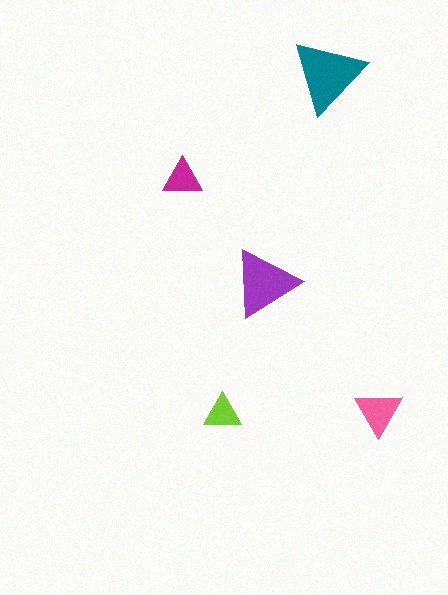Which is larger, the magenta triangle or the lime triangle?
The magenta one.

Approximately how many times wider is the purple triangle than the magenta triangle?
About 1.5 times wider.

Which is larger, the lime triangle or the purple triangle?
The purple one.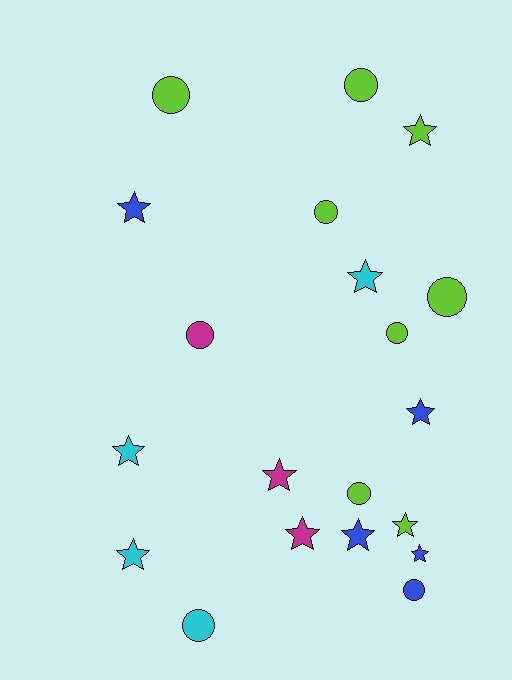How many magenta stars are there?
There are 2 magenta stars.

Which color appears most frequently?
Lime, with 8 objects.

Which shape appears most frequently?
Star, with 11 objects.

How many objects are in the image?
There are 20 objects.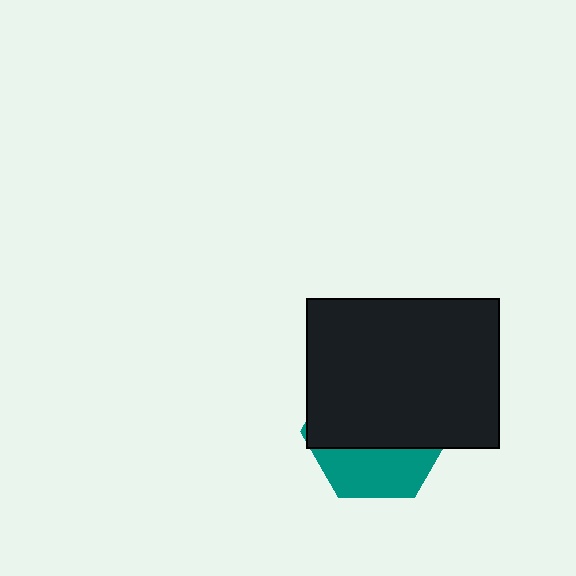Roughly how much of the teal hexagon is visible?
A small part of it is visible (roughly 33%).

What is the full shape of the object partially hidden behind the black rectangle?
The partially hidden object is a teal hexagon.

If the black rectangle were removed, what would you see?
You would see the complete teal hexagon.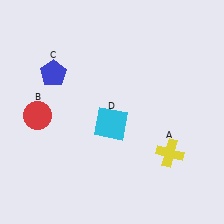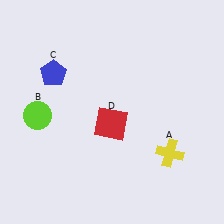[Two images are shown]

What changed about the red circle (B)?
In Image 1, B is red. In Image 2, it changed to lime.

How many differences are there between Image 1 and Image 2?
There are 2 differences between the two images.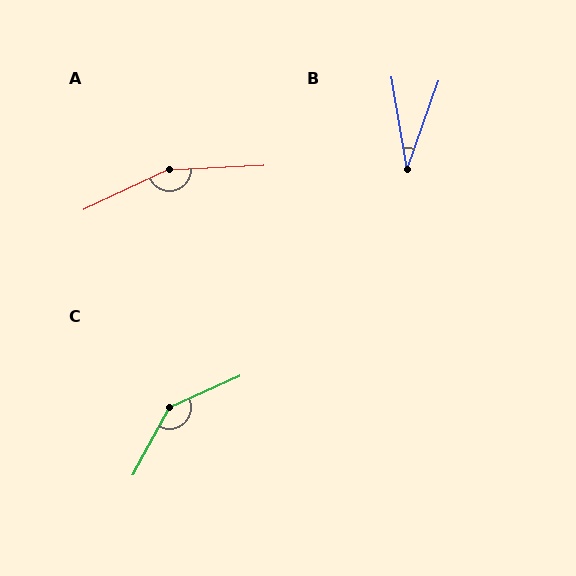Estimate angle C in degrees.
Approximately 142 degrees.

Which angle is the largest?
A, at approximately 158 degrees.